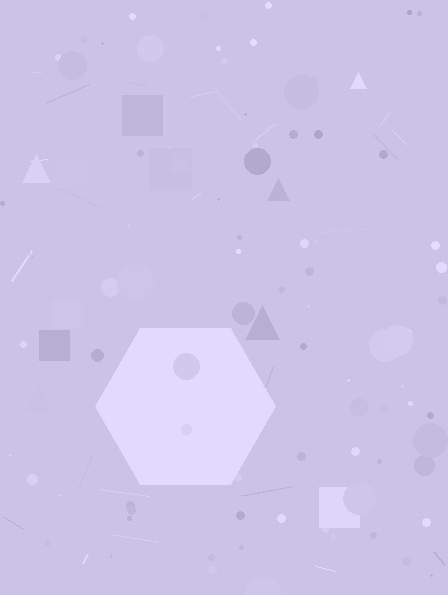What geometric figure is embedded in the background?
A hexagon is embedded in the background.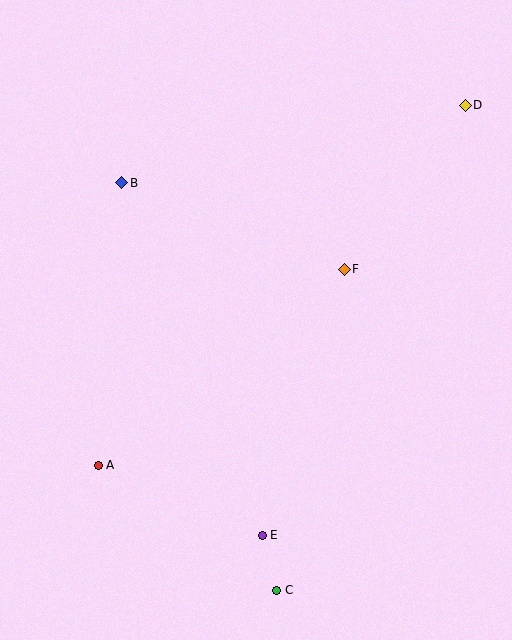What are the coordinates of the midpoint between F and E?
The midpoint between F and E is at (303, 402).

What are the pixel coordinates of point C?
Point C is at (277, 590).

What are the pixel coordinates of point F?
Point F is at (344, 269).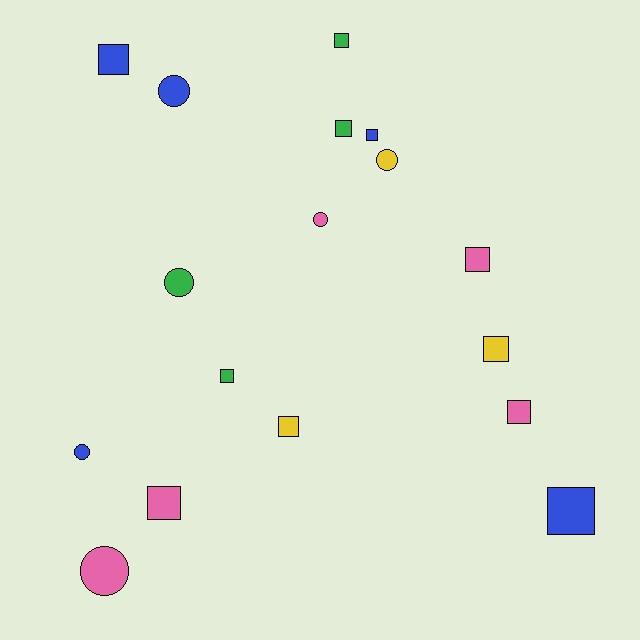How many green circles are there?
There is 1 green circle.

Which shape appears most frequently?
Square, with 11 objects.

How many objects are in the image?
There are 17 objects.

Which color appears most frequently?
Pink, with 5 objects.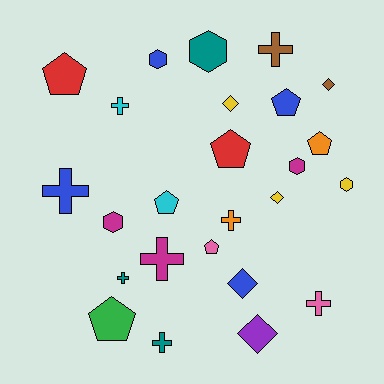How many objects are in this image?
There are 25 objects.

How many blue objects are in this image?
There are 4 blue objects.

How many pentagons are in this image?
There are 7 pentagons.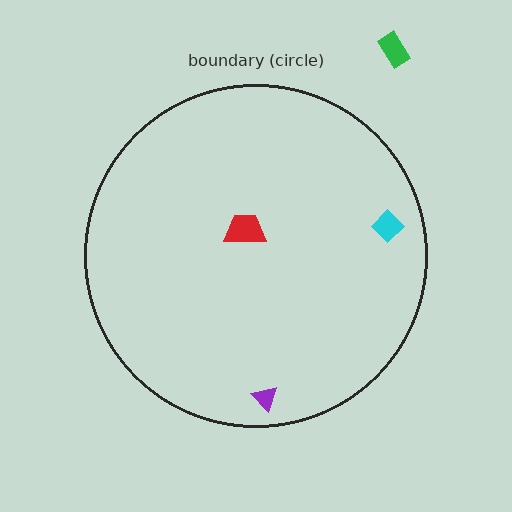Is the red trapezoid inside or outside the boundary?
Inside.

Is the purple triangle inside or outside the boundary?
Inside.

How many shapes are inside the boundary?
3 inside, 1 outside.